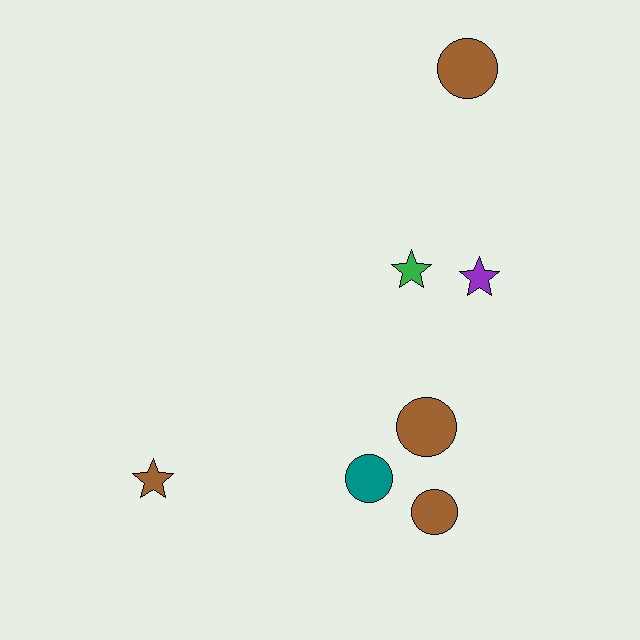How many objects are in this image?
There are 7 objects.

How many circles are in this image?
There are 4 circles.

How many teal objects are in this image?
There is 1 teal object.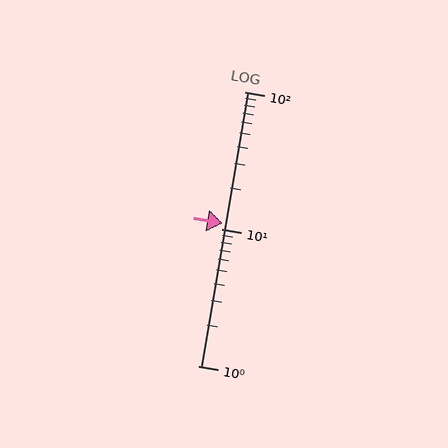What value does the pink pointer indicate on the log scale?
The pointer indicates approximately 11.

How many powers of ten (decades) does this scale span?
The scale spans 2 decades, from 1 to 100.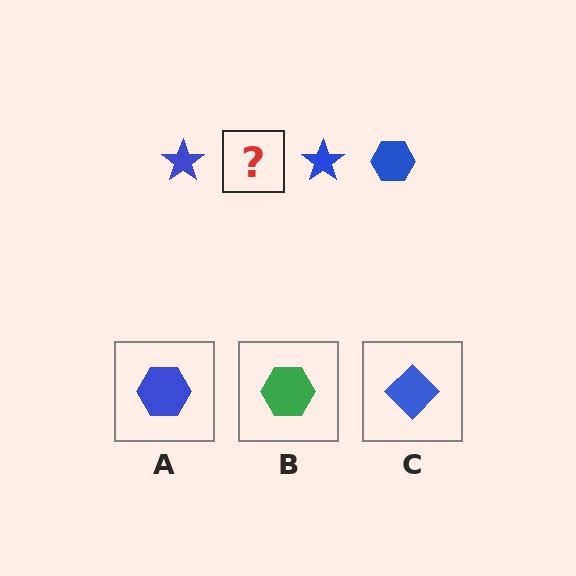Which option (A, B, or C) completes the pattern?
A.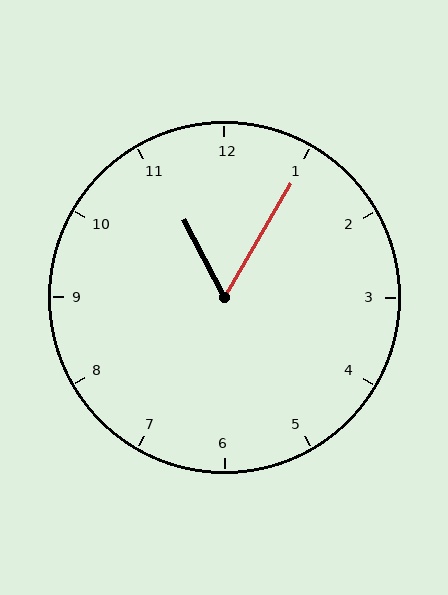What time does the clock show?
11:05.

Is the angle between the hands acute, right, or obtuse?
It is acute.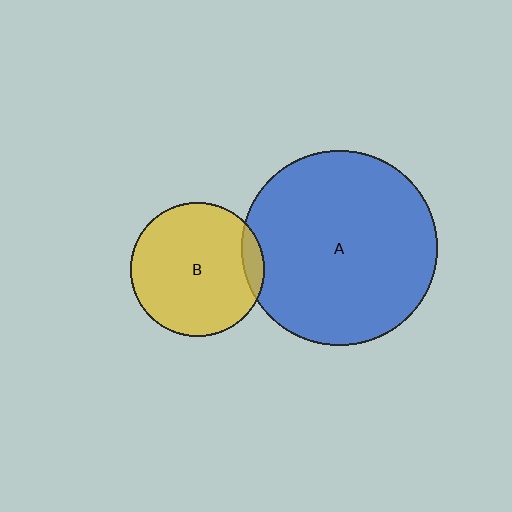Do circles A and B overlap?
Yes.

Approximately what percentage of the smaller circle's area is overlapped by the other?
Approximately 10%.